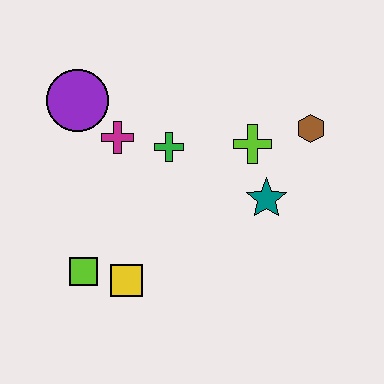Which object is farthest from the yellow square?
The brown hexagon is farthest from the yellow square.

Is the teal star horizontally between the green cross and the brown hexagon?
Yes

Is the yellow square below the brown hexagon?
Yes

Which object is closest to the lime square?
The yellow square is closest to the lime square.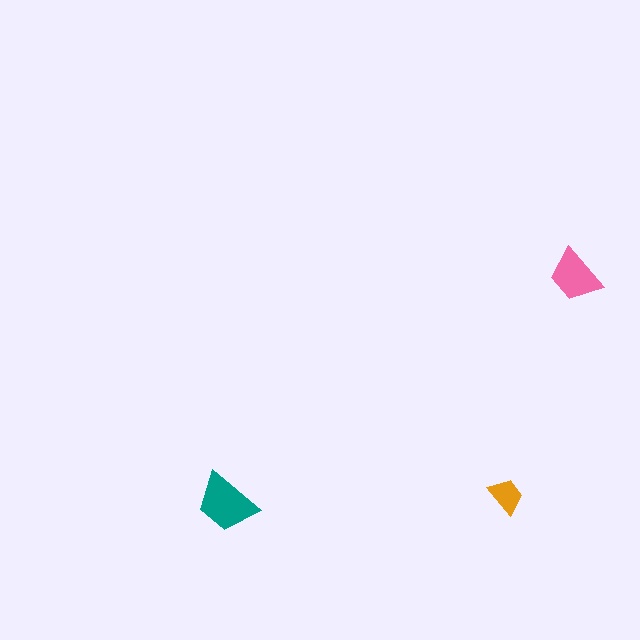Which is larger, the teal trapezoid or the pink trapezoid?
The teal one.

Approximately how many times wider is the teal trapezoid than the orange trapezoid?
About 1.5 times wider.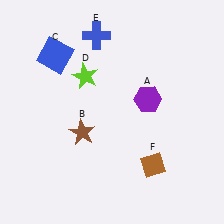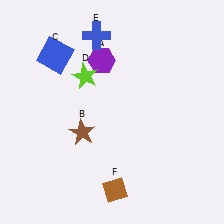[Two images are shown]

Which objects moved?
The objects that moved are: the purple hexagon (A), the brown diamond (F).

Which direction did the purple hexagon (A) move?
The purple hexagon (A) moved left.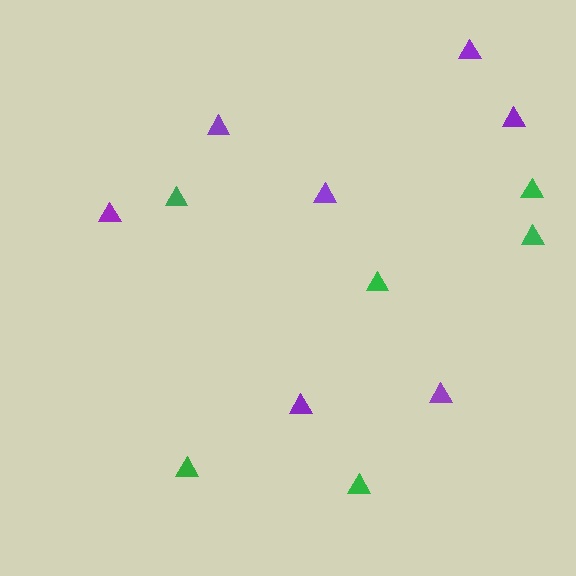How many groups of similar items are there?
There are 2 groups: one group of purple triangles (7) and one group of green triangles (6).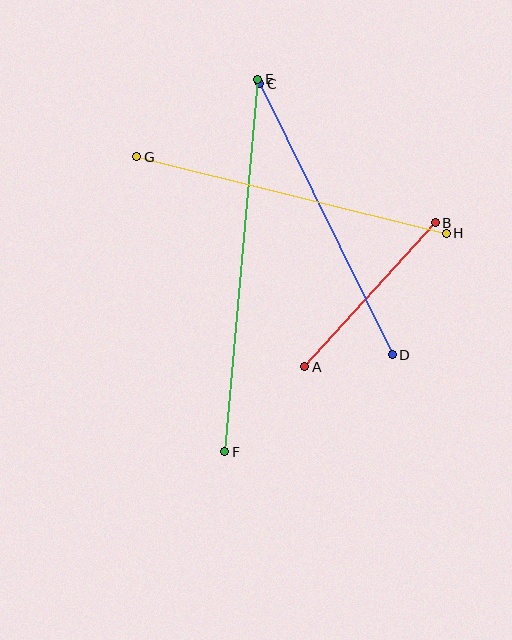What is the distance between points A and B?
The distance is approximately 194 pixels.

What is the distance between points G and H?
The distance is approximately 319 pixels.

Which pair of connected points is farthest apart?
Points E and F are farthest apart.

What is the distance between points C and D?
The distance is approximately 302 pixels.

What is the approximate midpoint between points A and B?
The midpoint is at approximately (370, 295) pixels.